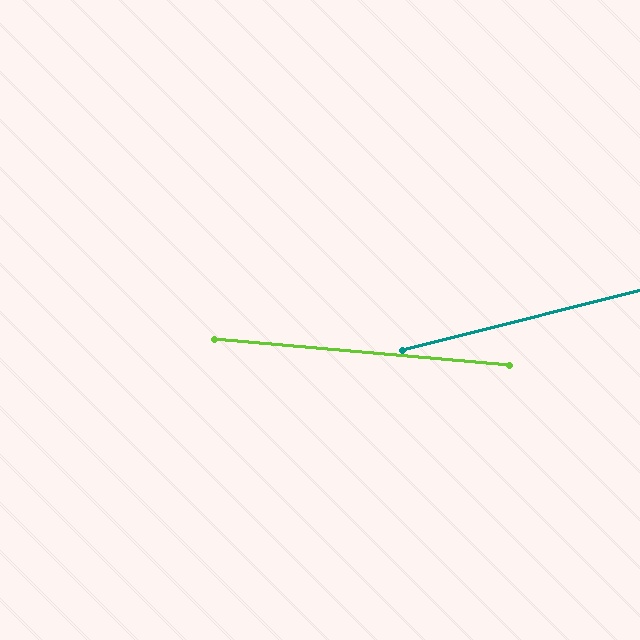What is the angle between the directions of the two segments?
Approximately 19 degrees.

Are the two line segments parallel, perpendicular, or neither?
Neither parallel nor perpendicular — they differ by about 19°.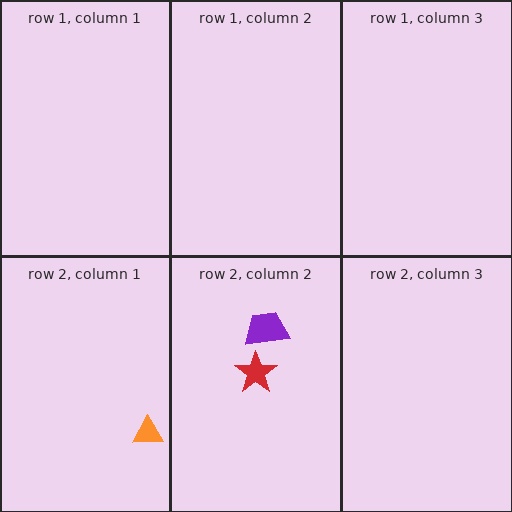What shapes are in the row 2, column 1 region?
The orange triangle.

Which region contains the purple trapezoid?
The row 2, column 2 region.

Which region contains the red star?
The row 2, column 2 region.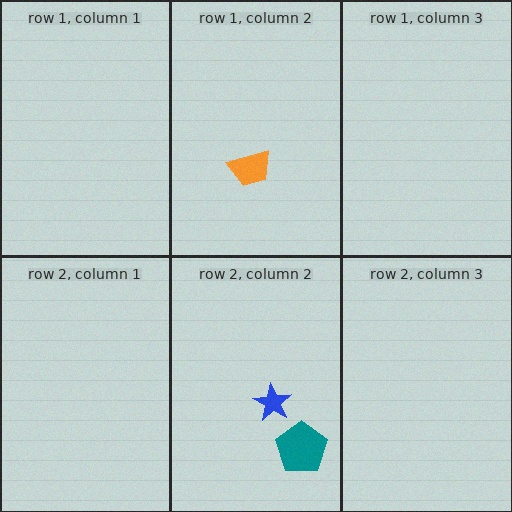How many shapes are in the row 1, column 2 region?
1.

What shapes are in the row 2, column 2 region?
The teal pentagon, the blue star.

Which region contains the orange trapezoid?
The row 1, column 2 region.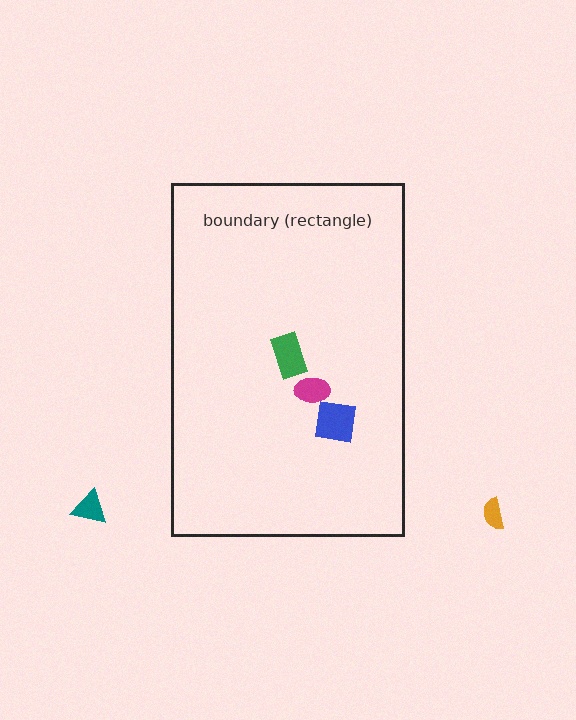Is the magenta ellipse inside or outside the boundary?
Inside.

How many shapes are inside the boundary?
3 inside, 2 outside.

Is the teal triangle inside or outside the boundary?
Outside.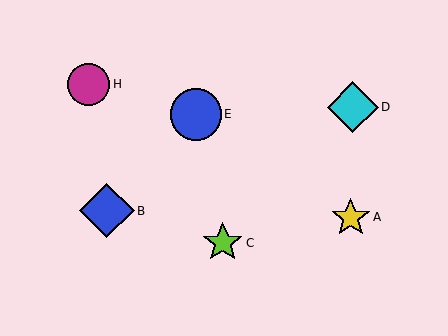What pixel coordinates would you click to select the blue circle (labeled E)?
Click at (196, 114) to select the blue circle E.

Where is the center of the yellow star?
The center of the yellow star is at (351, 217).